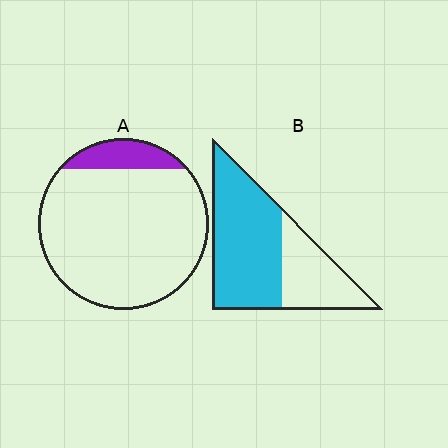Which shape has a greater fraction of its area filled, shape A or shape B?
Shape B.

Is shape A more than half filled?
No.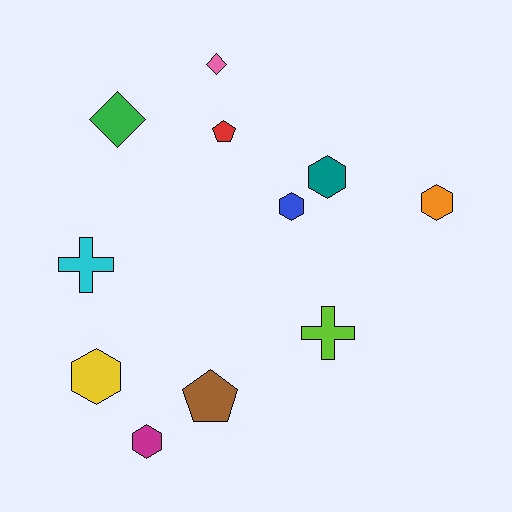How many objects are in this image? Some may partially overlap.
There are 11 objects.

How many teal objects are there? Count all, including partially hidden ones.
There is 1 teal object.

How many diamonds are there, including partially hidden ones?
There are 2 diamonds.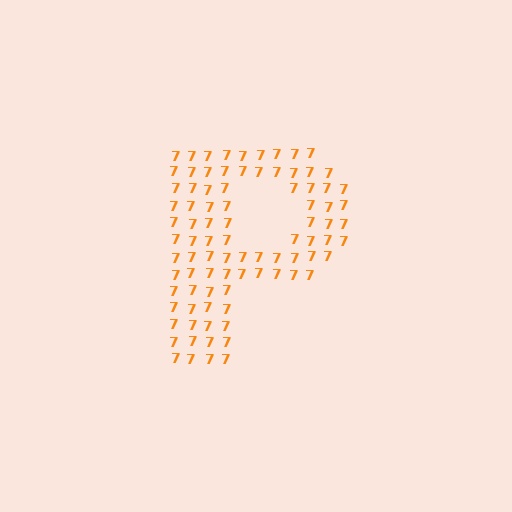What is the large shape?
The large shape is the letter P.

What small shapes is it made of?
It is made of small digit 7's.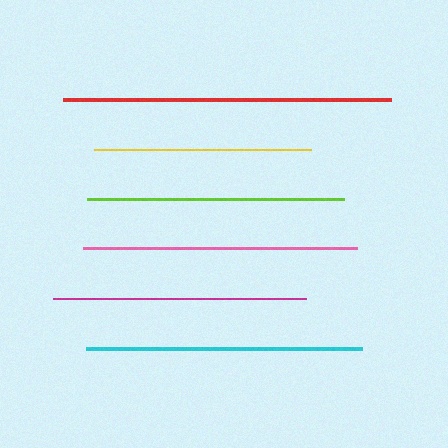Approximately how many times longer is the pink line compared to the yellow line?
The pink line is approximately 1.3 times the length of the yellow line.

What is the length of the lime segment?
The lime segment is approximately 257 pixels long.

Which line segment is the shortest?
The yellow line is the shortest at approximately 218 pixels.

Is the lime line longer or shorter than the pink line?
The pink line is longer than the lime line.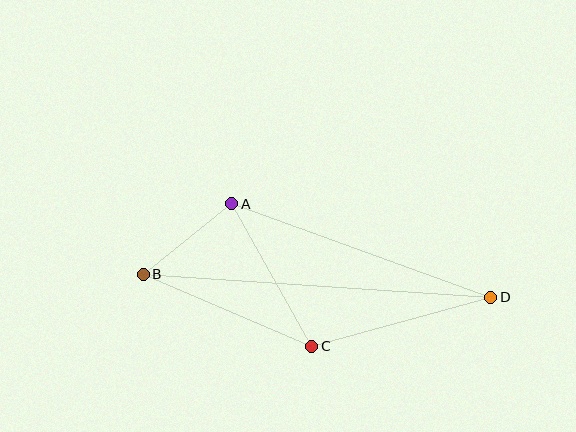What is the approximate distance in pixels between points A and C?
The distance between A and C is approximately 164 pixels.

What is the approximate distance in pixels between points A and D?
The distance between A and D is approximately 275 pixels.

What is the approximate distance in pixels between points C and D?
The distance between C and D is approximately 186 pixels.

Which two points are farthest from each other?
Points B and D are farthest from each other.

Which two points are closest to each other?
Points A and B are closest to each other.